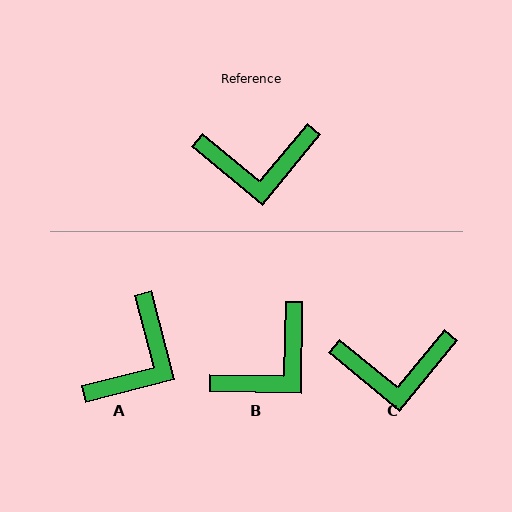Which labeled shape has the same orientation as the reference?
C.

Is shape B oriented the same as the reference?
No, it is off by about 39 degrees.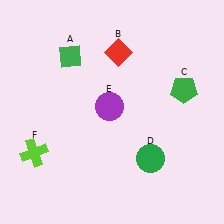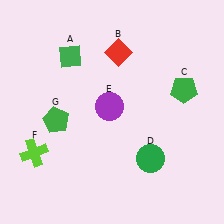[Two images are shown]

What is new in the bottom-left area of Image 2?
A green pentagon (G) was added in the bottom-left area of Image 2.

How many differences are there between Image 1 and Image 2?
There is 1 difference between the two images.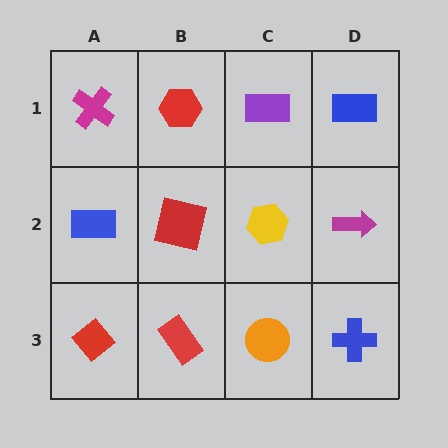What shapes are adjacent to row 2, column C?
A purple rectangle (row 1, column C), an orange circle (row 3, column C), a red square (row 2, column B), a magenta arrow (row 2, column D).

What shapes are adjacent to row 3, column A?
A blue rectangle (row 2, column A), a red rectangle (row 3, column B).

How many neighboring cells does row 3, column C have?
3.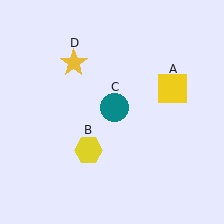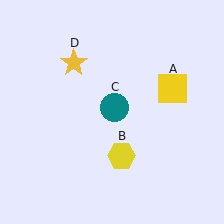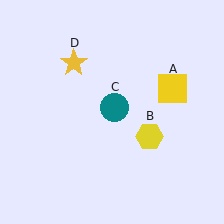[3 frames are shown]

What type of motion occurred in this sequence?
The yellow hexagon (object B) rotated counterclockwise around the center of the scene.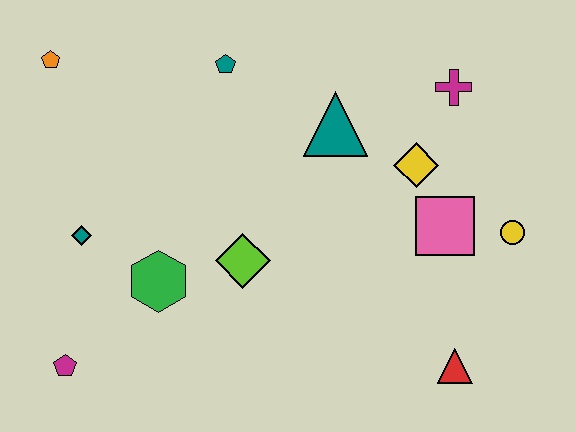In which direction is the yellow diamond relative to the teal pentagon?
The yellow diamond is to the right of the teal pentagon.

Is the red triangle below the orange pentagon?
Yes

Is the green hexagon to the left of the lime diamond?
Yes